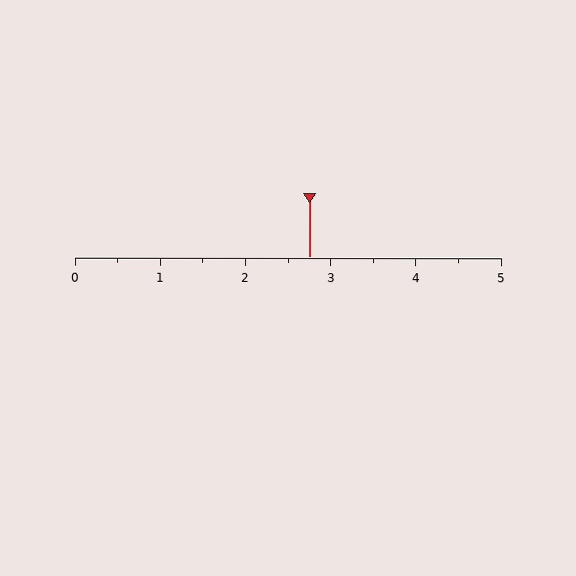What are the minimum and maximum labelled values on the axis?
The axis runs from 0 to 5.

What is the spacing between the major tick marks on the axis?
The major ticks are spaced 1 apart.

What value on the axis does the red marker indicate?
The marker indicates approximately 2.8.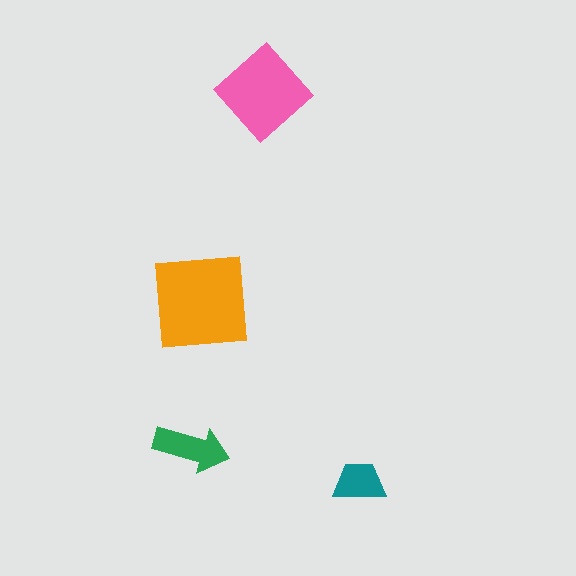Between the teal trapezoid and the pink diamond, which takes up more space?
The pink diamond.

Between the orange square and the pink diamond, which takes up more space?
The orange square.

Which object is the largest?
The orange square.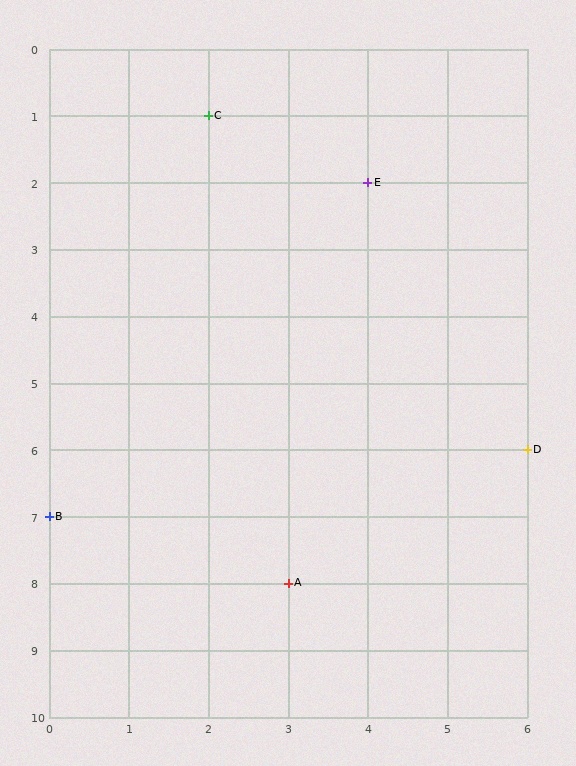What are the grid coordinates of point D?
Point D is at grid coordinates (6, 6).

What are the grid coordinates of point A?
Point A is at grid coordinates (3, 8).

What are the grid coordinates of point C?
Point C is at grid coordinates (2, 1).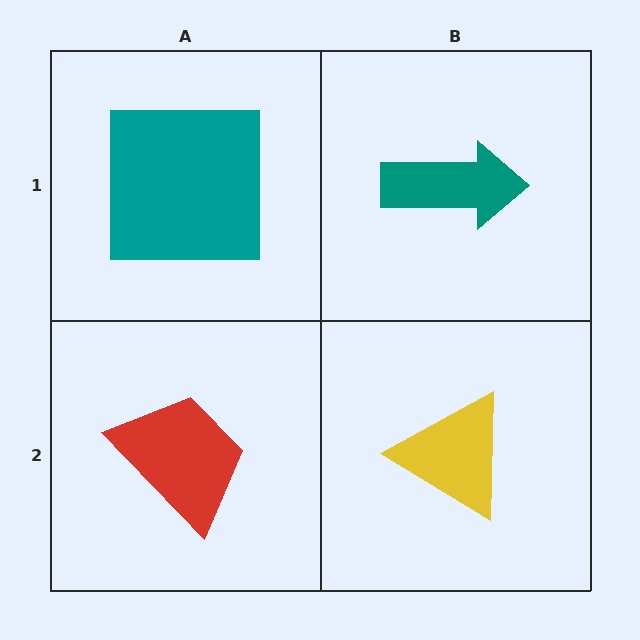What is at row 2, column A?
A red trapezoid.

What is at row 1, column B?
A teal arrow.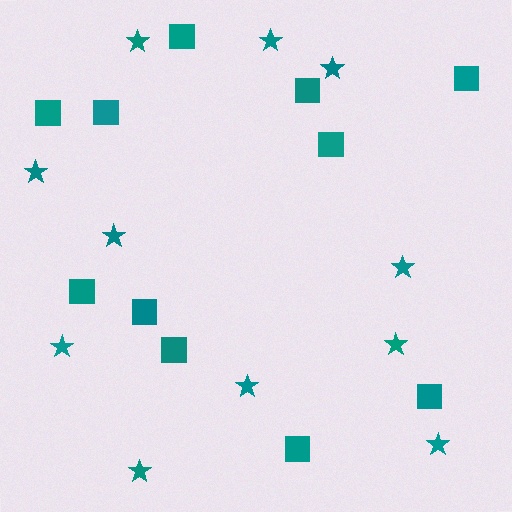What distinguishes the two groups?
There are 2 groups: one group of squares (11) and one group of stars (11).